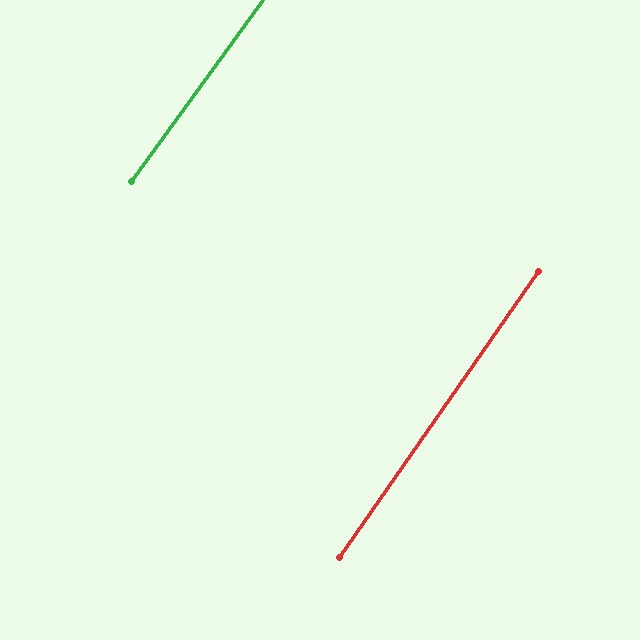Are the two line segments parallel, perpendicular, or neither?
Parallel — their directions differ by only 1.0°.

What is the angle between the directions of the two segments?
Approximately 1 degree.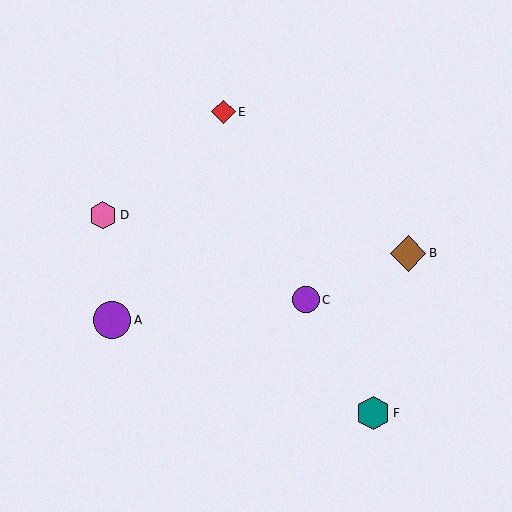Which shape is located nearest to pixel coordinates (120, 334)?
The purple circle (labeled A) at (112, 320) is nearest to that location.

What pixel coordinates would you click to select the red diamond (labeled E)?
Click at (224, 112) to select the red diamond E.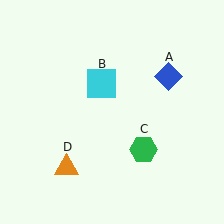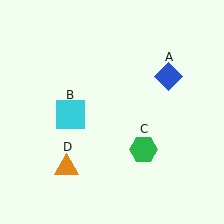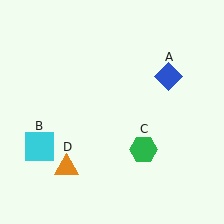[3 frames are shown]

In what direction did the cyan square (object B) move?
The cyan square (object B) moved down and to the left.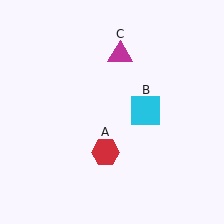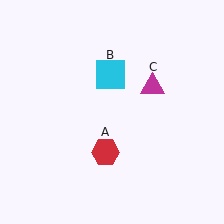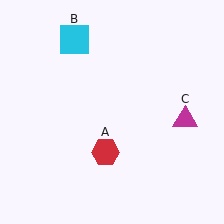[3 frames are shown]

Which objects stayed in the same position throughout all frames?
Red hexagon (object A) remained stationary.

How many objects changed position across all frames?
2 objects changed position: cyan square (object B), magenta triangle (object C).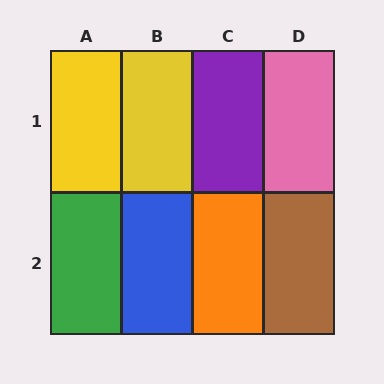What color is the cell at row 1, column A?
Yellow.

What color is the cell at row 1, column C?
Purple.